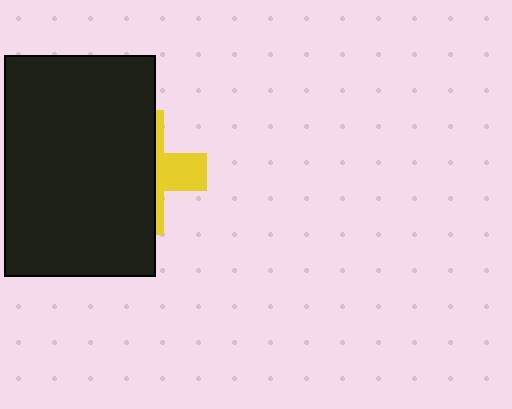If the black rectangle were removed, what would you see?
You would see the complete yellow cross.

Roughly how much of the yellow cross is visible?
A small part of it is visible (roughly 33%).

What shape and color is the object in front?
The object in front is a black rectangle.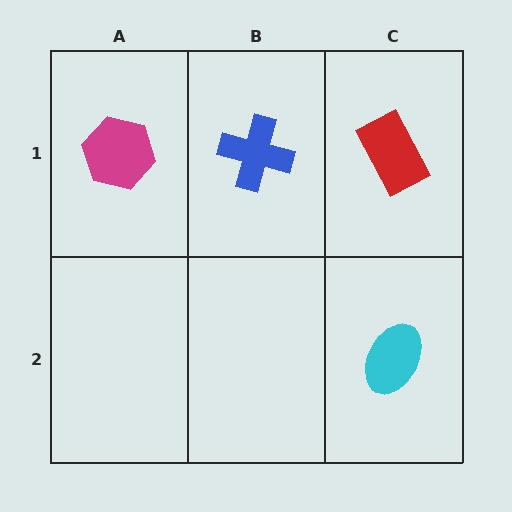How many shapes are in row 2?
1 shape.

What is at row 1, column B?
A blue cross.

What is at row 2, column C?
A cyan ellipse.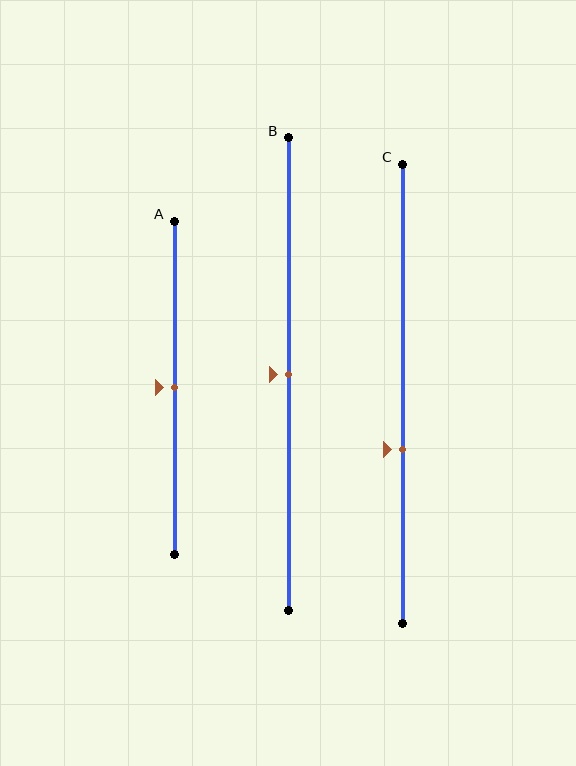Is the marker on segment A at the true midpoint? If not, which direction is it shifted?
Yes, the marker on segment A is at the true midpoint.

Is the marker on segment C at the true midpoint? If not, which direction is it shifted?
No, the marker on segment C is shifted downward by about 12% of the segment length.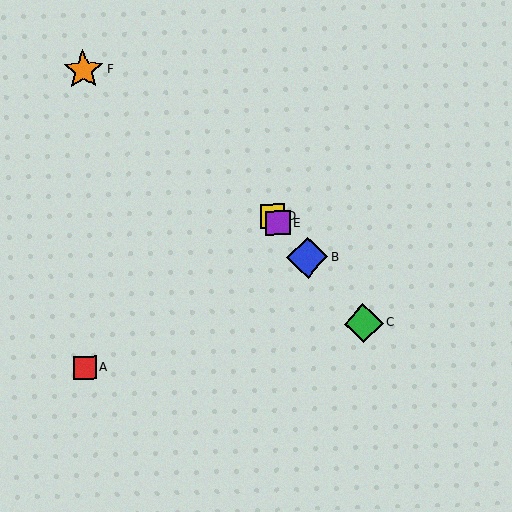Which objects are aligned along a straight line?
Objects B, C, D, E are aligned along a straight line.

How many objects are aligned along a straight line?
4 objects (B, C, D, E) are aligned along a straight line.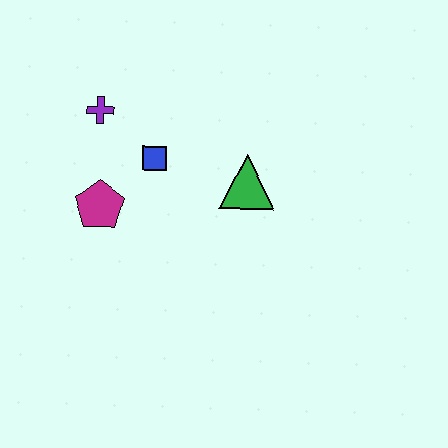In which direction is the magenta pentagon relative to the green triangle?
The magenta pentagon is to the left of the green triangle.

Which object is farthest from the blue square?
The green triangle is farthest from the blue square.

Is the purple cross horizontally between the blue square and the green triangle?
No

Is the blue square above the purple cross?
No